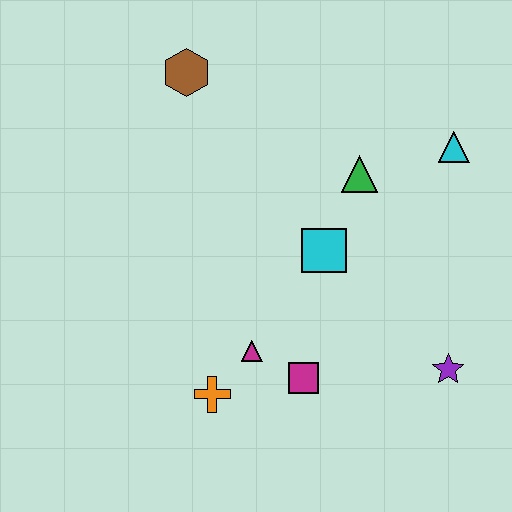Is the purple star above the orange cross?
Yes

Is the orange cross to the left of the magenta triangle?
Yes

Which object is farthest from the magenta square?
The brown hexagon is farthest from the magenta square.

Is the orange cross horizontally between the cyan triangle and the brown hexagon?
Yes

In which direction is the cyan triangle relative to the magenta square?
The cyan triangle is above the magenta square.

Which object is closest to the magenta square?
The magenta triangle is closest to the magenta square.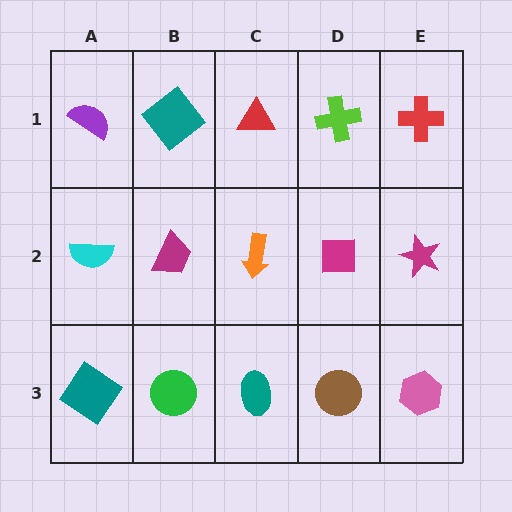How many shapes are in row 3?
5 shapes.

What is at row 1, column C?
A red triangle.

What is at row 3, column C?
A teal ellipse.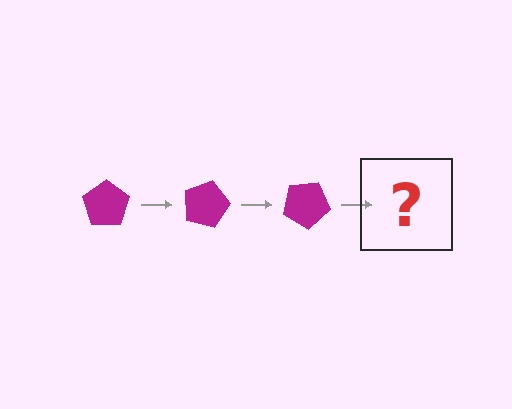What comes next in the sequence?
The next element should be a magenta pentagon rotated 45 degrees.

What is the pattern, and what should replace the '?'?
The pattern is that the pentagon rotates 15 degrees each step. The '?' should be a magenta pentagon rotated 45 degrees.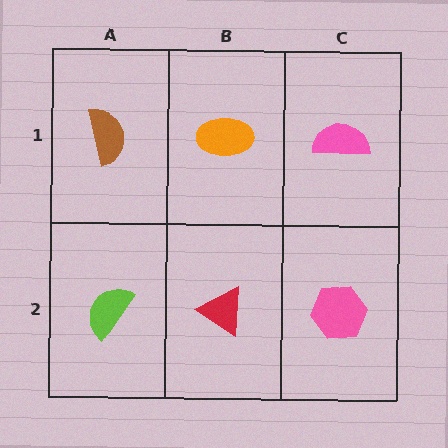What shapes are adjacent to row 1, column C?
A pink hexagon (row 2, column C), an orange ellipse (row 1, column B).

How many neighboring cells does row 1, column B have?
3.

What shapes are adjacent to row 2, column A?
A brown semicircle (row 1, column A), a red triangle (row 2, column B).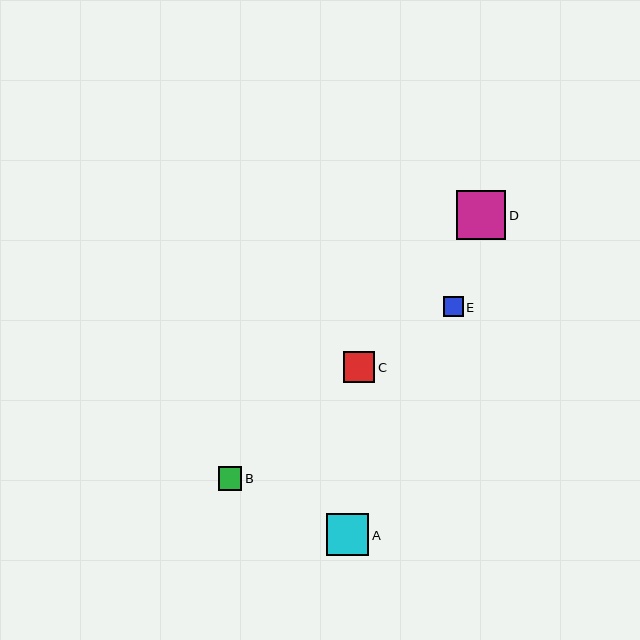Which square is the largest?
Square D is the largest with a size of approximately 50 pixels.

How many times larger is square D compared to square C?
Square D is approximately 1.6 times the size of square C.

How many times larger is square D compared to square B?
Square D is approximately 2.1 times the size of square B.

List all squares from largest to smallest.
From largest to smallest: D, A, C, B, E.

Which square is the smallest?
Square E is the smallest with a size of approximately 20 pixels.